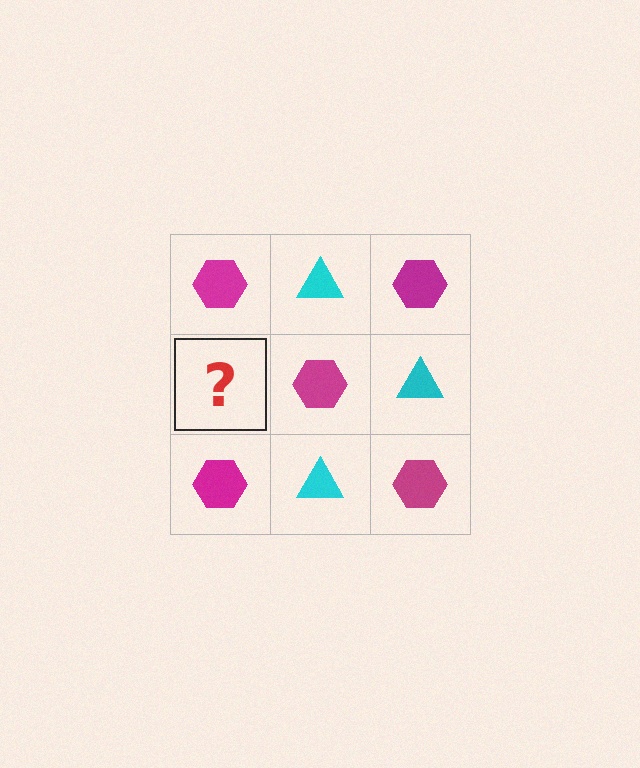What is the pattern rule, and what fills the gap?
The rule is that it alternates magenta hexagon and cyan triangle in a checkerboard pattern. The gap should be filled with a cyan triangle.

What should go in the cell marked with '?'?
The missing cell should contain a cyan triangle.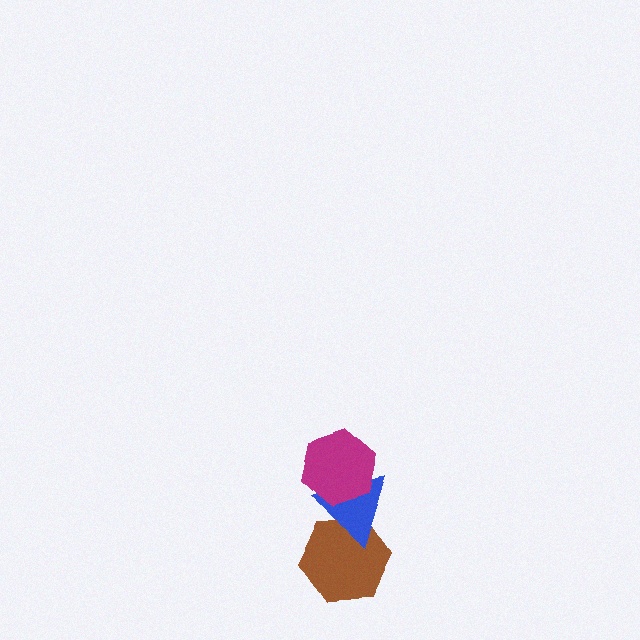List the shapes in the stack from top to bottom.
From top to bottom: the magenta hexagon, the blue triangle, the brown hexagon.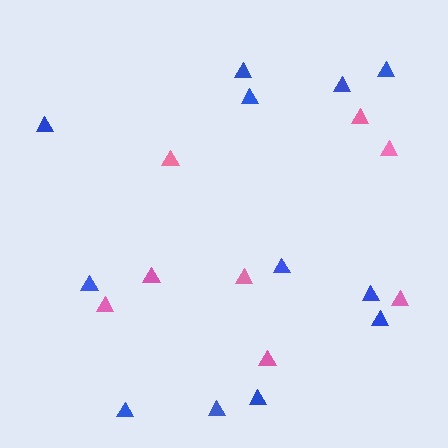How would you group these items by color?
There are 2 groups: one group of blue triangles (12) and one group of pink triangles (8).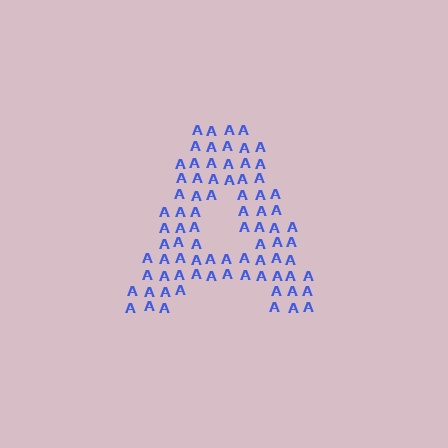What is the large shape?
The large shape is the letter A.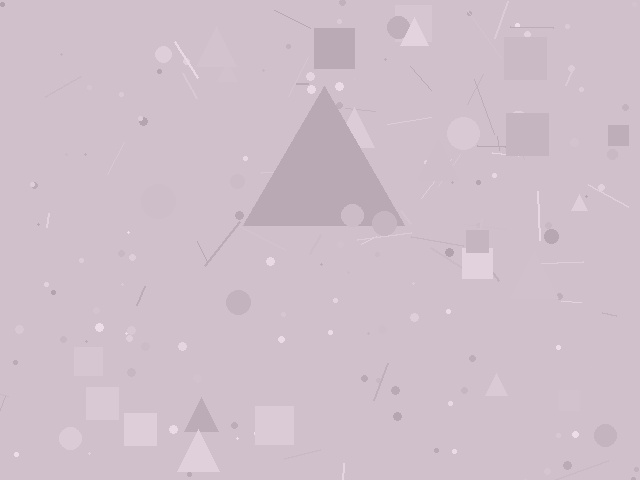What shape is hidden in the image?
A triangle is hidden in the image.